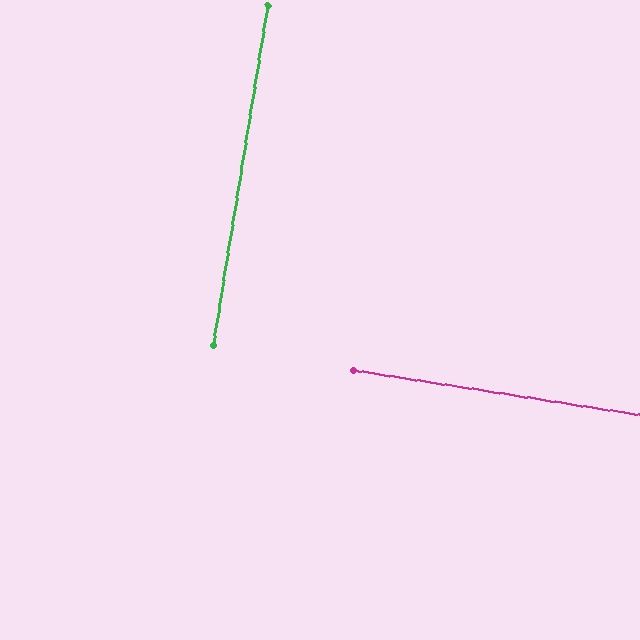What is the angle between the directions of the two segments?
Approximately 90 degrees.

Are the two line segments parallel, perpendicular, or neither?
Perpendicular — they meet at approximately 90°.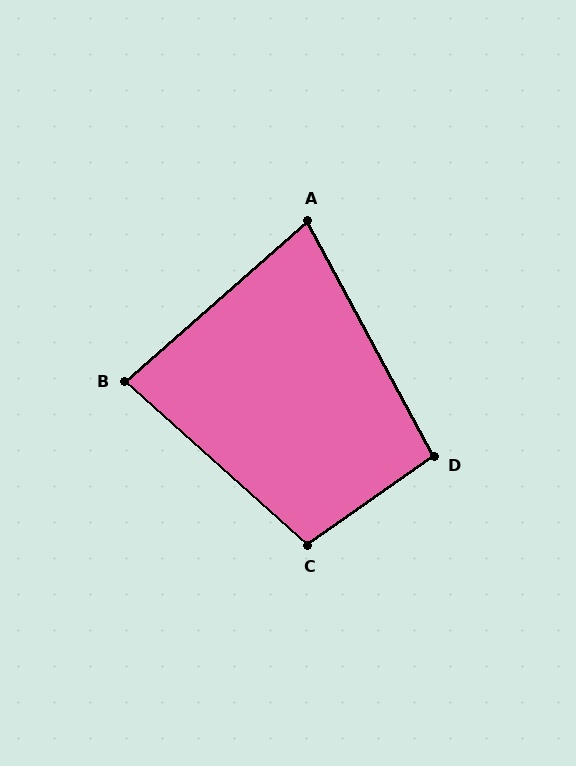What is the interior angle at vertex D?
Approximately 97 degrees (obtuse).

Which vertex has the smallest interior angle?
A, at approximately 77 degrees.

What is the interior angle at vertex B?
Approximately 83 degrees (acute).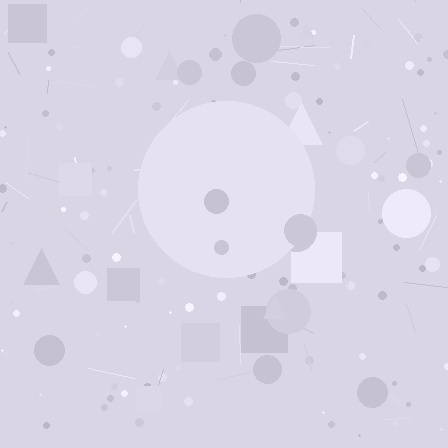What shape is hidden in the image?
A circle is hidden in the image.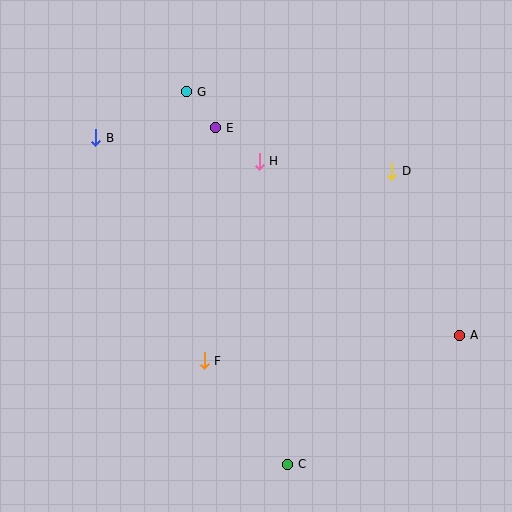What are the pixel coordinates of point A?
Point A is at (460, 335).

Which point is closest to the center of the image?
Point H at (259, 161) is closest to the center.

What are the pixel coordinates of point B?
Point B is at (96, 138).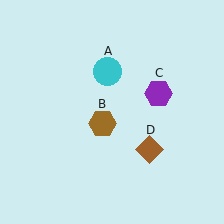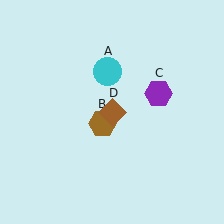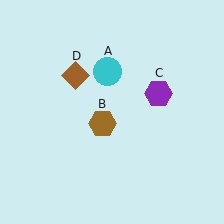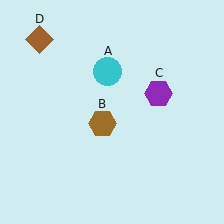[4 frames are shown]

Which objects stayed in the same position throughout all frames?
Cyan circle (object A) and brown hexagon (object B) and purple hexagon (object C) remained stationary.